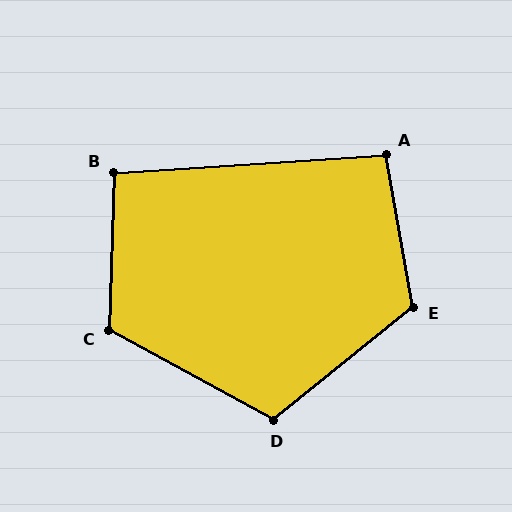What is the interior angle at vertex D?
Approximately 112 degrees (obtuse).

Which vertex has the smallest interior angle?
B, at approximately 96 degrees.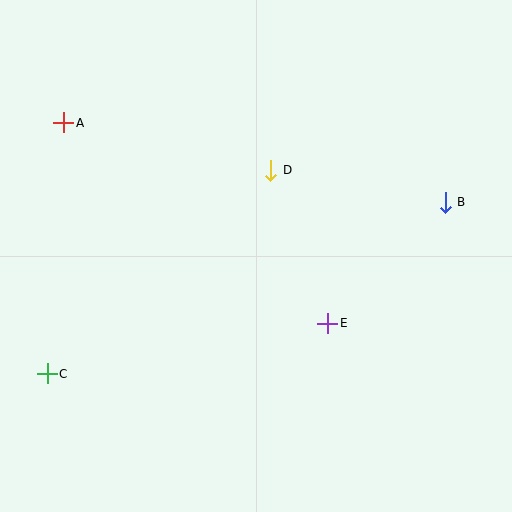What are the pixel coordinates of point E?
Point E is at (328, 323).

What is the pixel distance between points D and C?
The distance between D and C is 303 pixels.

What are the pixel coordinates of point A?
Point A is at (64, 123).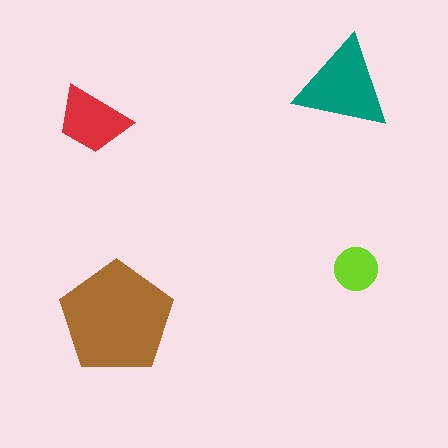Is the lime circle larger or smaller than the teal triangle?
Smaller.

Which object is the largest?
The brown pentagon.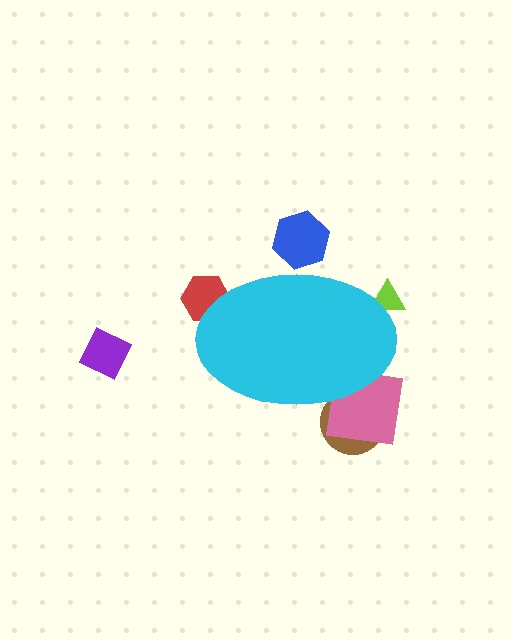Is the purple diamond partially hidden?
No, the purple diamond is fully visible.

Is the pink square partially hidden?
Yes, the pink square is partially hidden behind the cyan ellipse.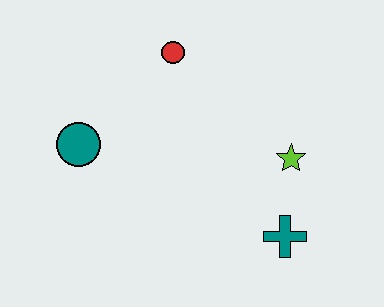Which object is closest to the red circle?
The teal circle is closest to the red circle.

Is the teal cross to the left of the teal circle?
No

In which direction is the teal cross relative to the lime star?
The teal cross is below the lime star.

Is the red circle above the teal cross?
Yes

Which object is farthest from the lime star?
The teal circle is farthest from the lime star.